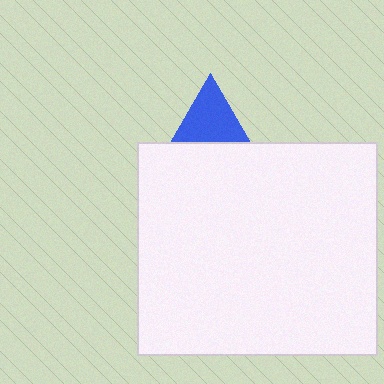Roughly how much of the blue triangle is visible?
A small part of it is visible (roughly 45%).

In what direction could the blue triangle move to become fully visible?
The blue triangle could move up. That would shift it out from behind the white rectangle entirely.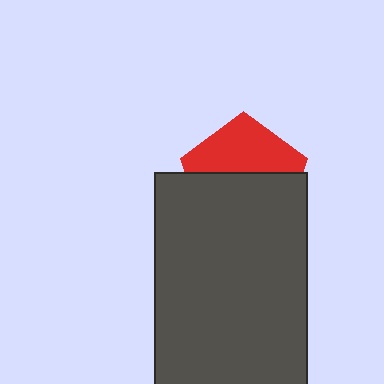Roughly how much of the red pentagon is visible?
A small part of it is visible (roughly 43%).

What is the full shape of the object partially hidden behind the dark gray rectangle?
The partially hidden object is a red pentagon.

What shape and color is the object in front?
The object in front is a dark gray rectangle.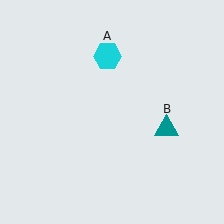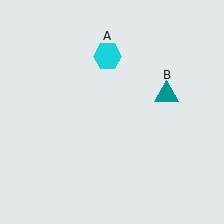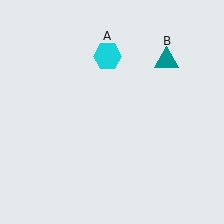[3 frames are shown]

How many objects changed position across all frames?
1 object changed position: teal triangle (object B).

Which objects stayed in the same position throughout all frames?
Cyan hexagon (object A) remained stationary.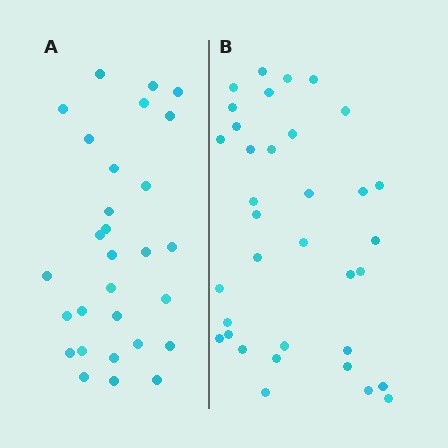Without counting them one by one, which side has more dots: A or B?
Region B (the right region) has more dots.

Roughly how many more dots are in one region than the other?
Region B has about 6 more dots than region A.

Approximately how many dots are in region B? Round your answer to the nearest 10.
About 40 dots. (The exact count is 35, which rounds to 40.)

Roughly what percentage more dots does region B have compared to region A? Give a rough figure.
About 20% more.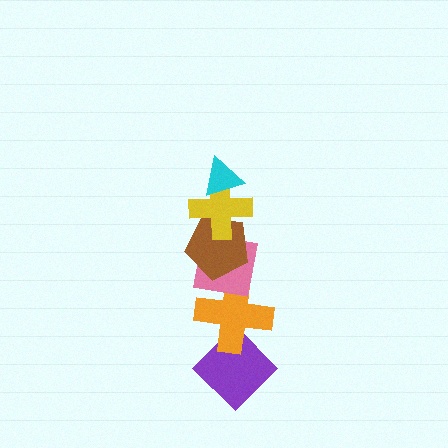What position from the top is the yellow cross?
The yellow cross is 2nd from the top.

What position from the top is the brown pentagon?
The brown pentagon is 3rd from the top.